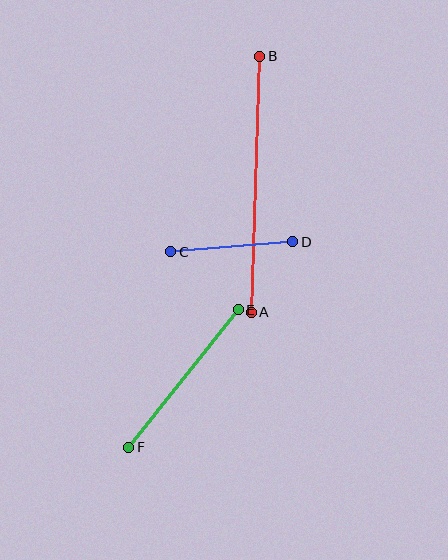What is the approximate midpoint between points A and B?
The midpoint is at approximately (255, 184) pixels.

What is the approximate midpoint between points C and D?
The midpoint is at approximately (232, 247) pixels.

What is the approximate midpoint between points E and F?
The midpoint is at approximately (184, 379) pixels.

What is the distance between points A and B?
The distance is approximately 256 pixels.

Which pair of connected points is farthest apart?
Points A and B are farthest apart.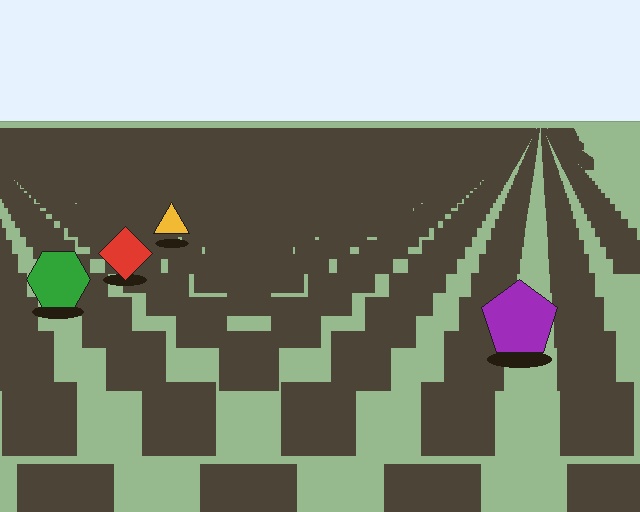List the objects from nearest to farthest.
From nearest to farthest: the purple pentagon, the green hexagon, the red diamond, the yellow triangle.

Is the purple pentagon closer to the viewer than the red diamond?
Yes. The purple pentagon is closer — you can tell from the texture gradient: the ground texture is coarser near it.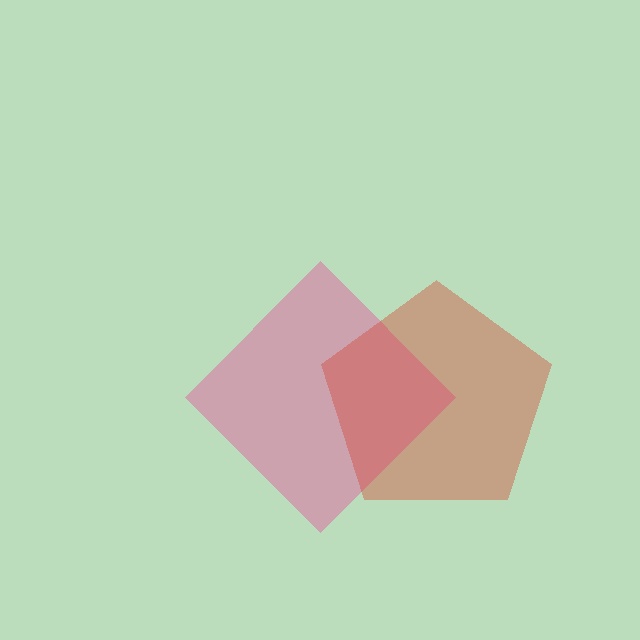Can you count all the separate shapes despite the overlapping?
Yes, there are 2 separate shapes.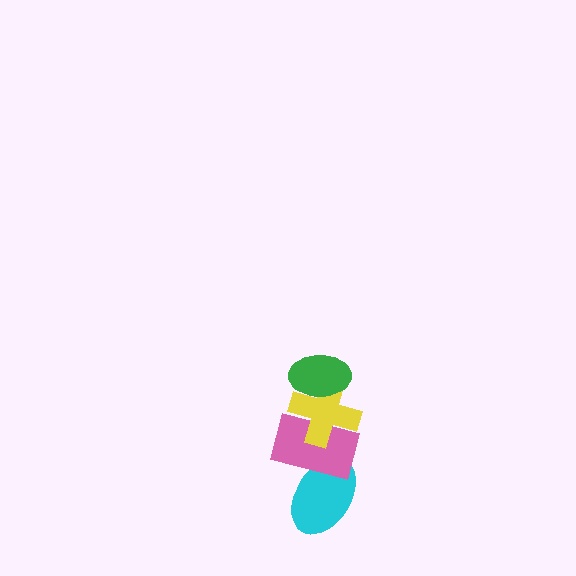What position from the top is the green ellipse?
The green ellipse is 1st from the top.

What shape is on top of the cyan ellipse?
The pink rectangle is on top of the cyan ellipse.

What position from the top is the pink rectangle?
The pink rectangle is 3rd from the top.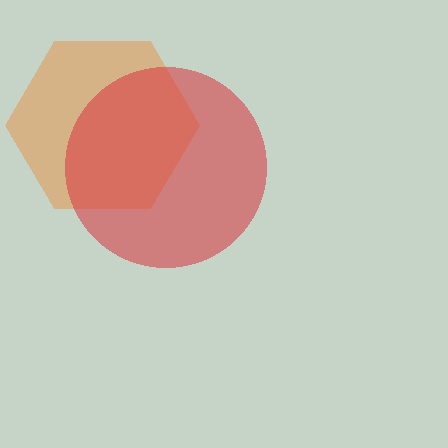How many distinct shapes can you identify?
There are 2 distinct shapes: an orange hexagon, a red circle.